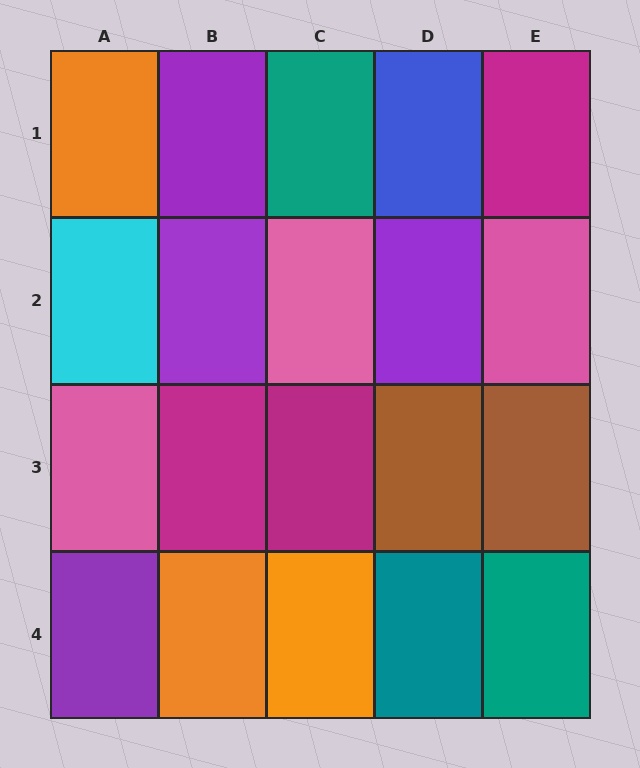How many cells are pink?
3 cells are pink.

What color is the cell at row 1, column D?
Blue.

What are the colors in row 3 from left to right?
Pink, magenta, magenta, brown, brown.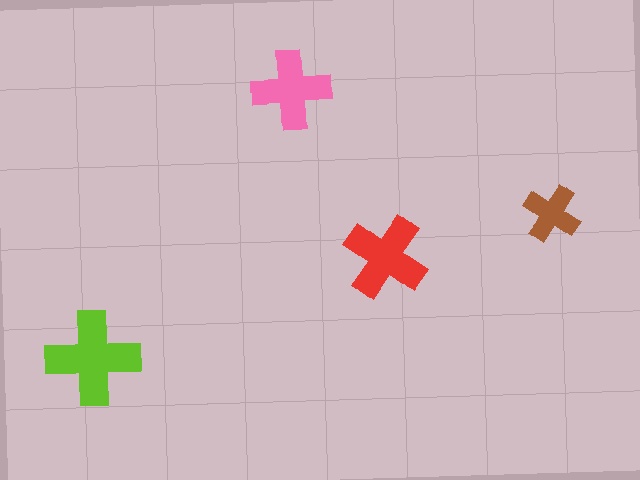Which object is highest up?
The pink cross is topmost.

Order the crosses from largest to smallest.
the lime one, the red one, the pink one, the brown one.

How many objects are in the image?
There are 4 objects in the image.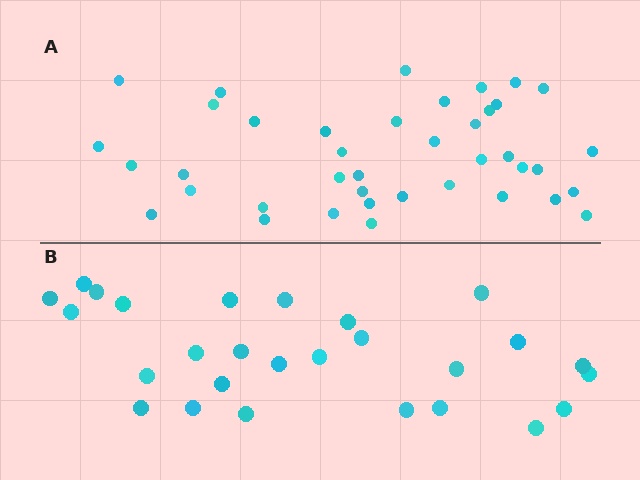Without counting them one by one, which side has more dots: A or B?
Region A (the top region) has more dots.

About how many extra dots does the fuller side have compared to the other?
Region A has approximately 15 more dots than region B.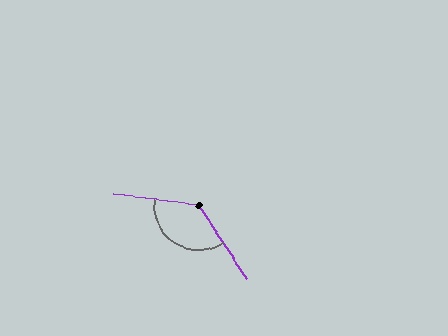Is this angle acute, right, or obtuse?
It is obtuse.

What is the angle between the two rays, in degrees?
Approximately 131 degrees.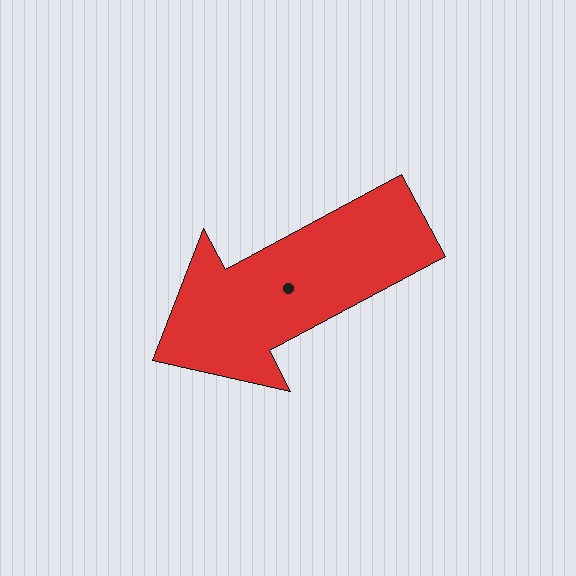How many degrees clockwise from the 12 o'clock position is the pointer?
Approximately 242 degrees.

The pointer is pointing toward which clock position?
Roughly 8 o'clock.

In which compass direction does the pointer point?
Southwest.